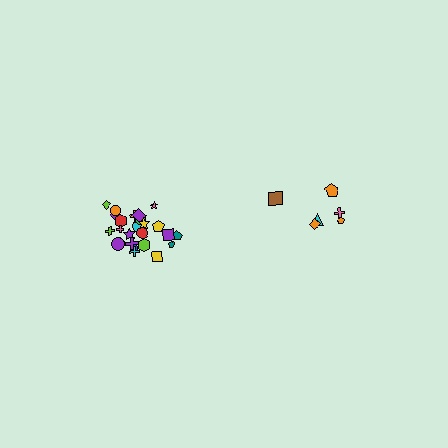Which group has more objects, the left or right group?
The left group.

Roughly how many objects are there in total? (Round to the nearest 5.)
Roughly 30 objects in total.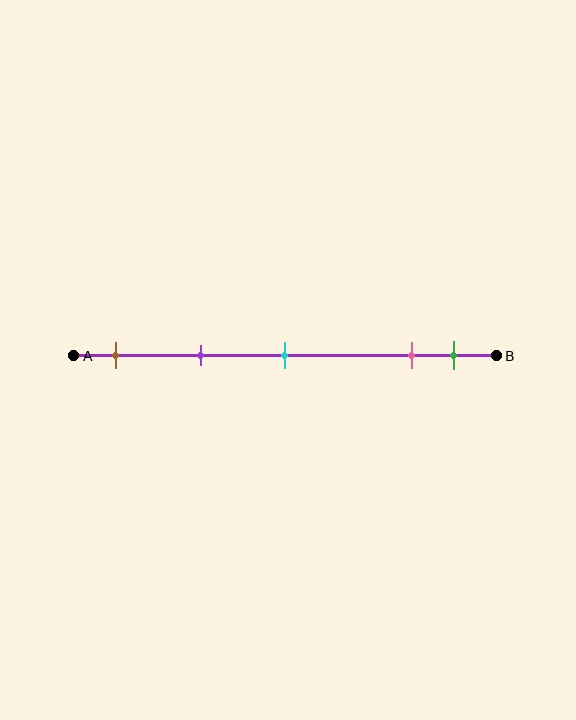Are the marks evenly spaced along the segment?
No, the marks are not evenly spaced.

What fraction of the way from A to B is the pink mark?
The pink mark is approximately 80% (0.8) of the way from A to B.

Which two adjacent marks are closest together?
The pink and green marks are the closest adjacent pair.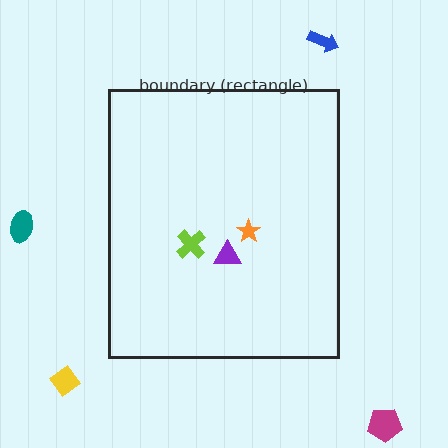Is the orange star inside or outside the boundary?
Inside.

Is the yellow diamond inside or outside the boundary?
Outside.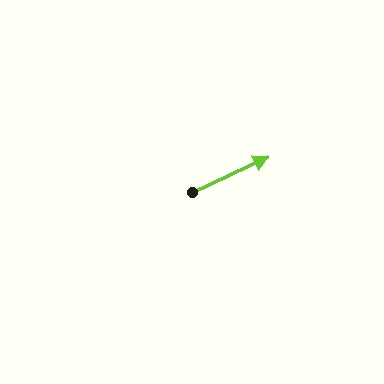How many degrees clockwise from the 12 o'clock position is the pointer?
Approximately 65 degrees.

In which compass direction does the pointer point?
Northeast.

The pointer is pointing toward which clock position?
Roughly 2 o'clock.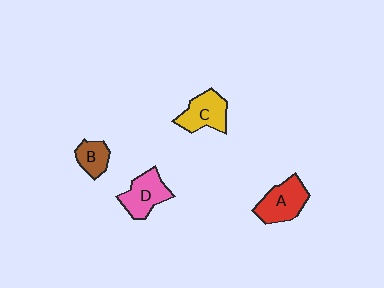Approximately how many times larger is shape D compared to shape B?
Approximately 1.6 times.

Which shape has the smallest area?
Shape B (brown).